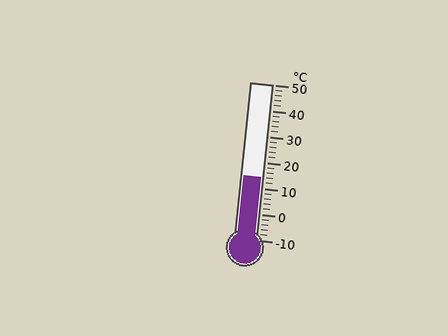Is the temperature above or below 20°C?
The temperature is below 20°C.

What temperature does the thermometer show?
The thermometer shows approximately 14°C.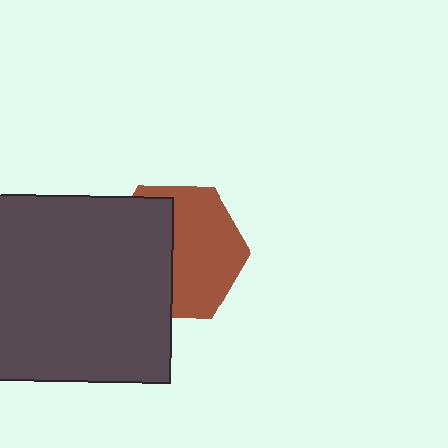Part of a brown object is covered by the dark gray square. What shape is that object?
It is a hexagon.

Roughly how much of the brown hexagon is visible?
About half of it is visible (roughly 54%).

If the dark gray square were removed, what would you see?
You would see the complete brown hexagon.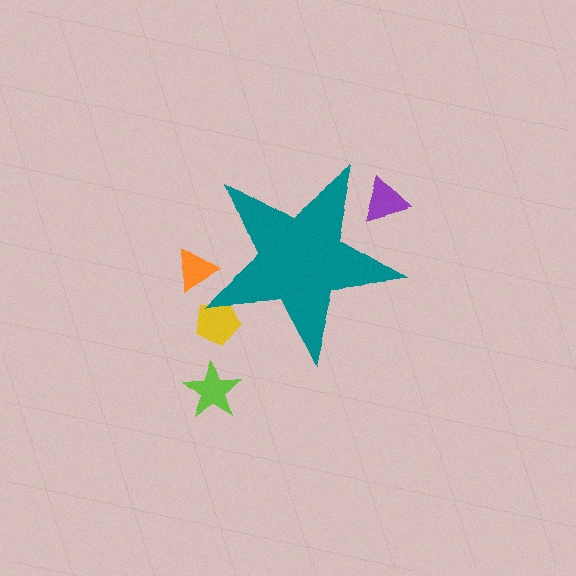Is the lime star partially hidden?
No, the lime star is fully visible.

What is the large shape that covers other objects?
A teal star.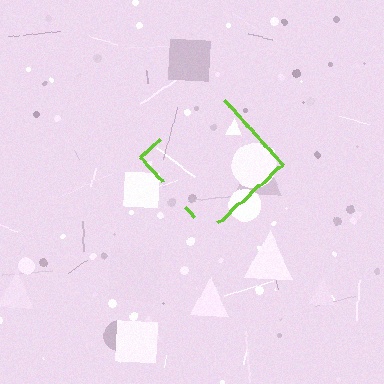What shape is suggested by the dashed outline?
The dashed outline suggests a diamond.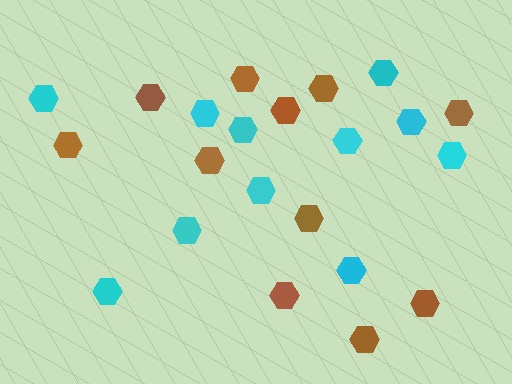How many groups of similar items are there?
There are 2 groups: one group of brown hexagons (11) and one group of cyan hexagons (11).